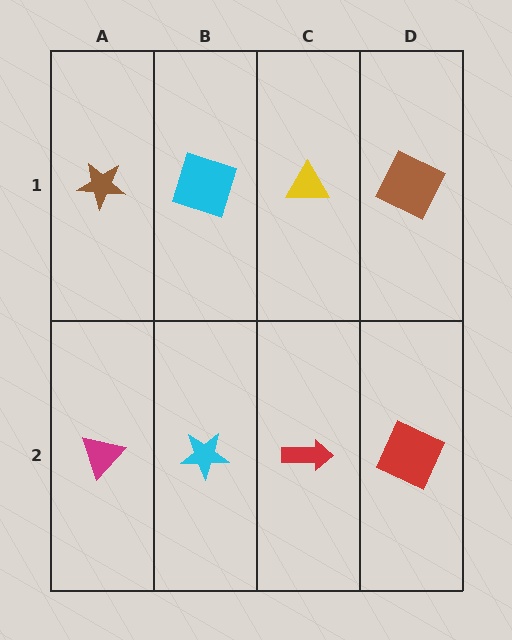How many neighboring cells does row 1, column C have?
3.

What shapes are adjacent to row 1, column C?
A red arrow (row 2, column C), a cyan square (row 1, column B), a brown square (row 1, column D).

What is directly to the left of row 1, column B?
A brown star.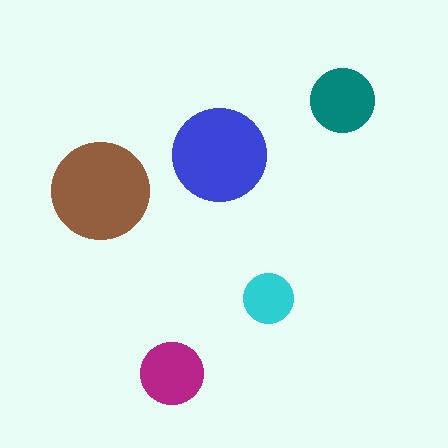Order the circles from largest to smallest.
the brown one, the blue one, the teal one, the magenta one, the cyan one.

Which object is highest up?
The teal circle is topmost.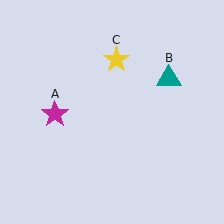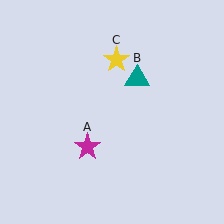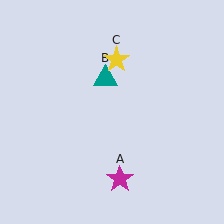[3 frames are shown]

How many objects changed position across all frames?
2 objects changed position: magenta star (object A), teal triangle (object B).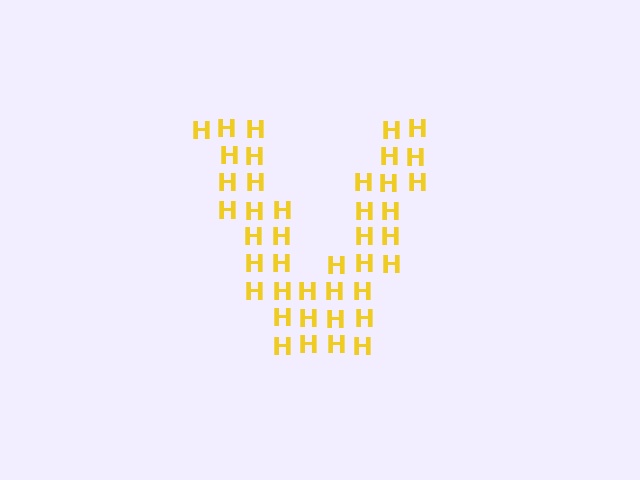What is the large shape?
The large shape is the letter V.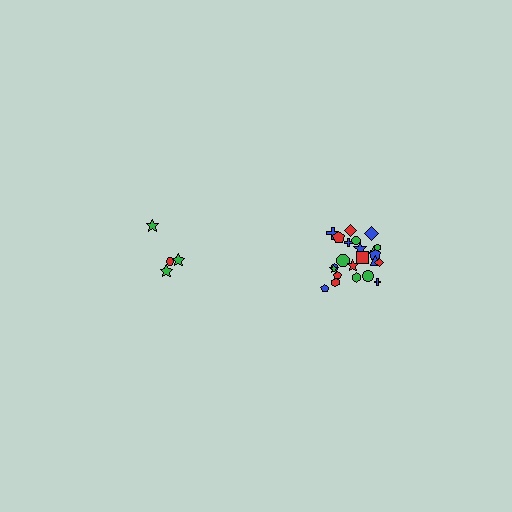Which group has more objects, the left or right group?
The right group.